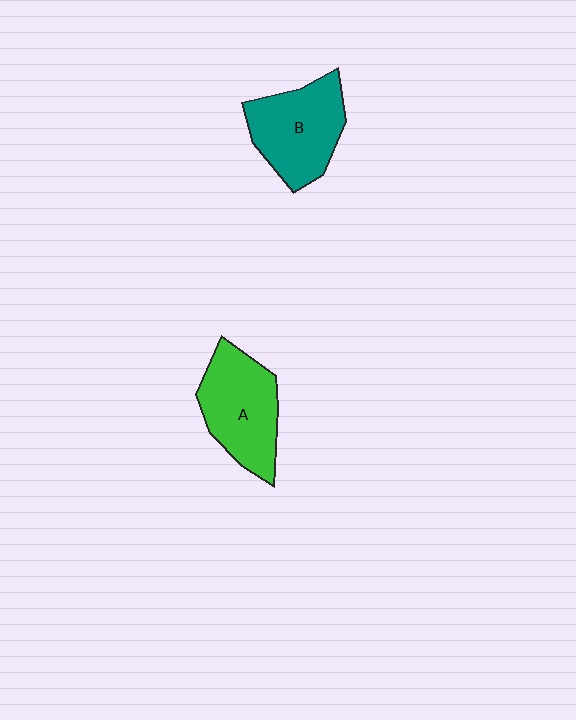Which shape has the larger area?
Shape A (green).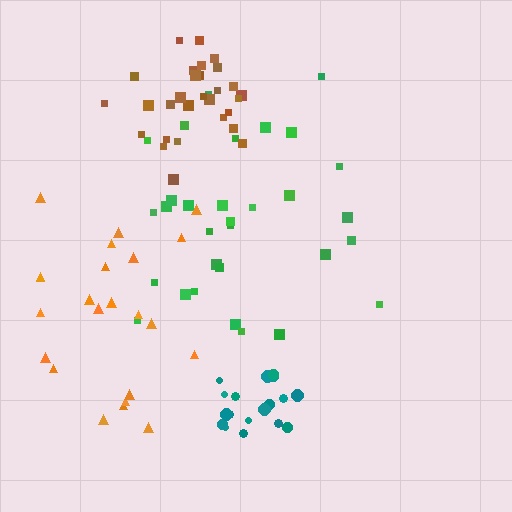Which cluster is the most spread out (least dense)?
Orange.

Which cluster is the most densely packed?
Teal.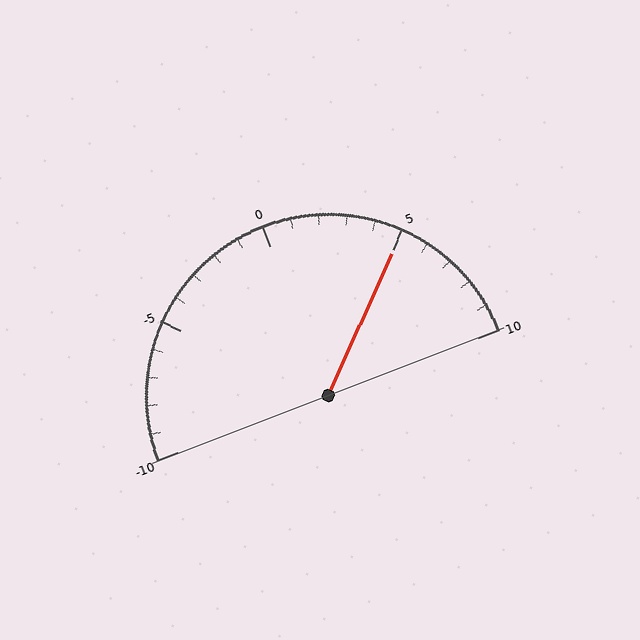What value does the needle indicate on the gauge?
The needle indicates approximately 5.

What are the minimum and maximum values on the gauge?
The gauge ranges from -10 to 10.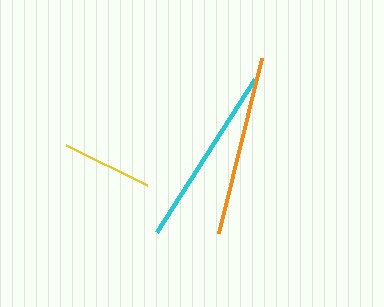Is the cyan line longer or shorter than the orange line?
The cyan line is longer than the orange line.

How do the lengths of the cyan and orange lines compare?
The cyan and orange lines are approximately the same length.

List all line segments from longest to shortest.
From longest to shortest: cyan, orange, yellow.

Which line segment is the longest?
The cyan line is the longest at approximately 182 pixels.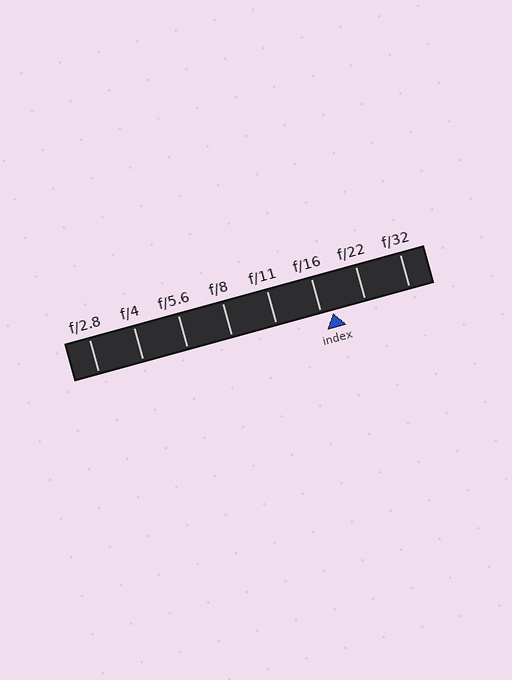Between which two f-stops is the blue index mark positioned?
The index mark is between f/16 and f/22.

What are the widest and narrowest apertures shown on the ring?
The widest aperture shown is f/2.8 and the narrowest is f/32.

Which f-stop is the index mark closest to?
The index mark is closest to f/16.